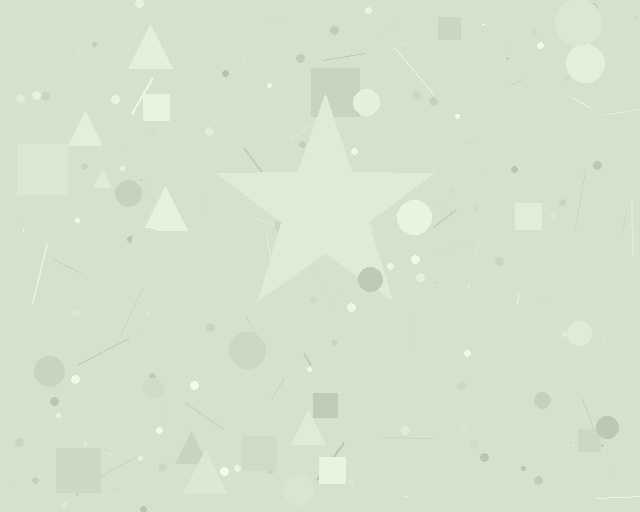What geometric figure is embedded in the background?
A star is embedded in the background.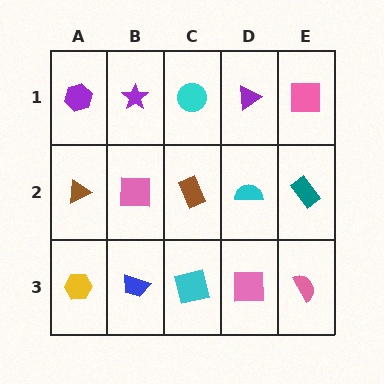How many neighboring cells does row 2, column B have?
4.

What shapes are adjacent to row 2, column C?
A cyan circle (row 1, column C), a cyan square (row 3, column C), a pink square (row 2, column B), a cyan semicircle (row 2, column D).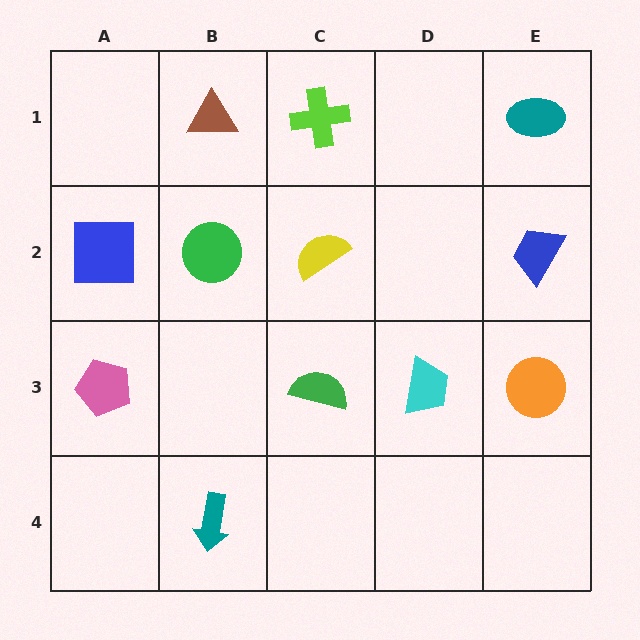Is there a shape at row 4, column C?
No, that cell is empty.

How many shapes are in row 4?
1 shape.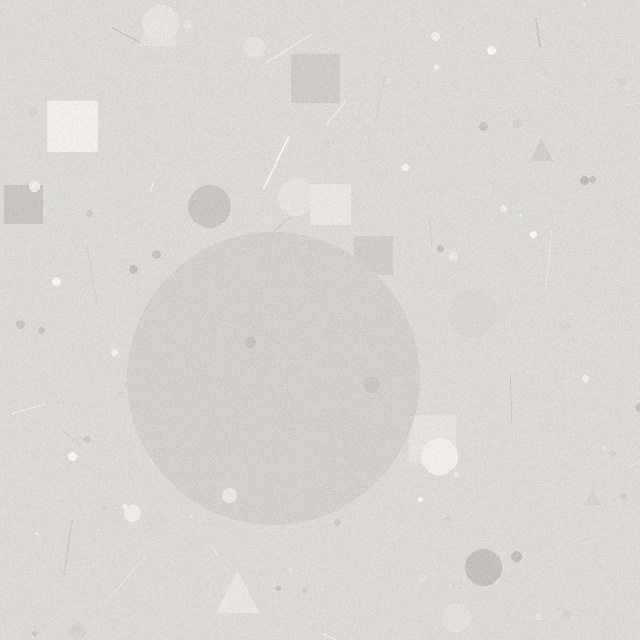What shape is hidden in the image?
A circle is hidden in the image.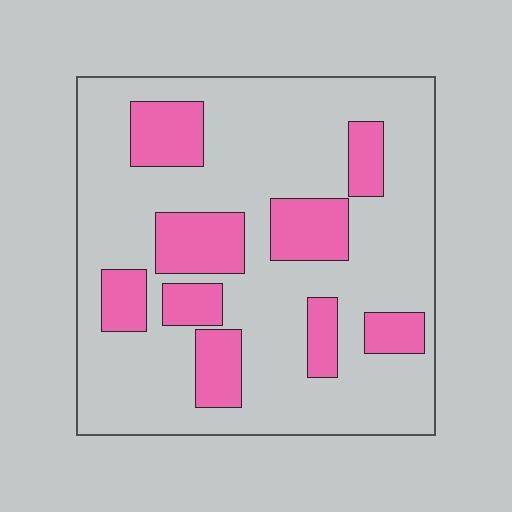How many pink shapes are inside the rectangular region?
9.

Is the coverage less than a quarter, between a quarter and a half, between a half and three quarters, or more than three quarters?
Between a quarter and a half.